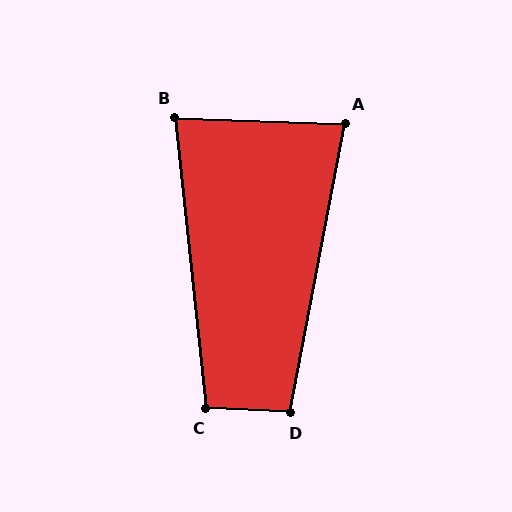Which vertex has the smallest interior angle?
A, at approximately 81 degrees.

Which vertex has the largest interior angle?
C, at approximately 99 degrees.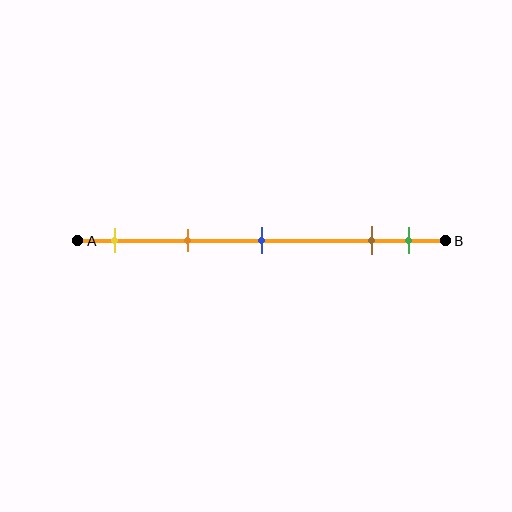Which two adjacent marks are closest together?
The brown and green marks are the closest adjacent pair.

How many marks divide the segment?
There are 5 marks dividing the segment.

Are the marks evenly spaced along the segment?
No, the marks are not evenly spaced.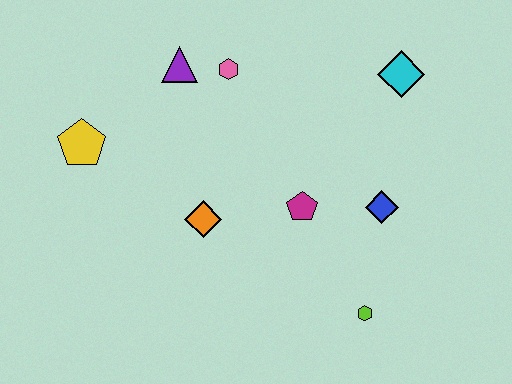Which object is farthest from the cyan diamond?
The yellow pentagon is farthest from the cyan diamond.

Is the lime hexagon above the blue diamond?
No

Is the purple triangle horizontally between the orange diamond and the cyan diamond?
No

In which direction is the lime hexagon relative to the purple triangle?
The lime hexagon is below the purple triangle.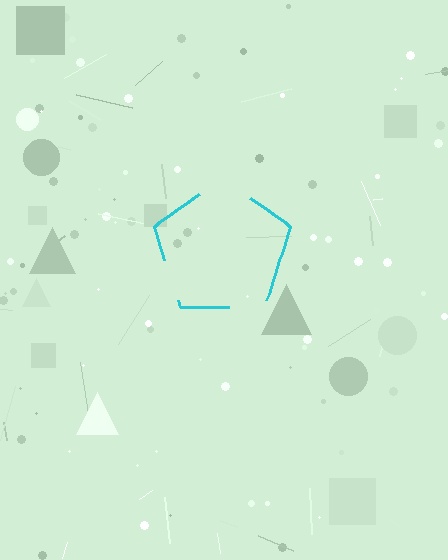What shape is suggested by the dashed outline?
The dashed outline suggests a pentagon.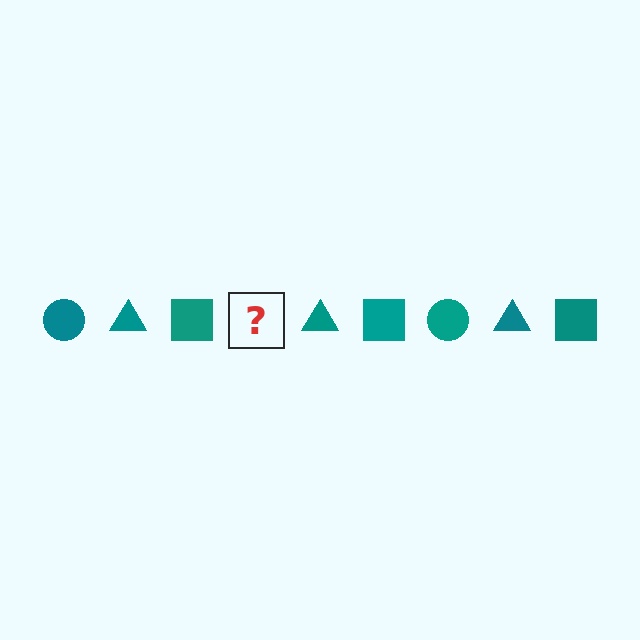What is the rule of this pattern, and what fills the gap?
The rule is that the pattern cycles through circle, triangle, square shapes in teal. The gap should be filled with a teal circle.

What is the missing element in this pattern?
The missing element is a teal circle.